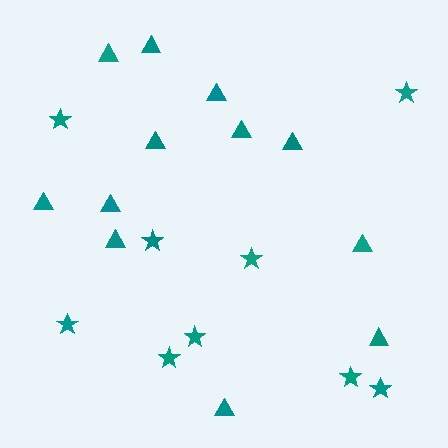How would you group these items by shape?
There are 2 groups: one group of triangles (12) and one group of stars (9).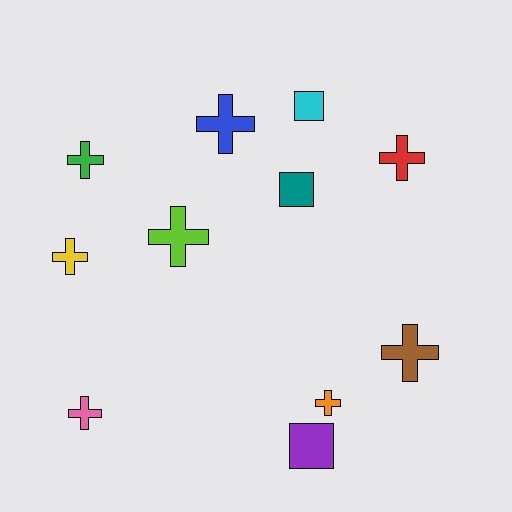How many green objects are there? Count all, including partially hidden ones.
There is 1 green object.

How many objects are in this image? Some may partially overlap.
There are 11 objects.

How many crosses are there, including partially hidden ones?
There are 8 crosses.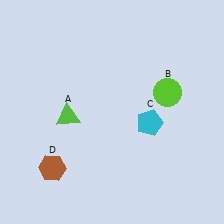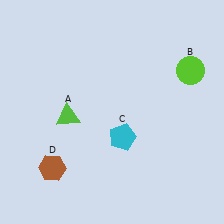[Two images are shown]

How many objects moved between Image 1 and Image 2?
2 objects moved between the two images.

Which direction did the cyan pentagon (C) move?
The cyan pentagon (C) moved left.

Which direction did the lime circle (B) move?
The lime circle (B) moved right.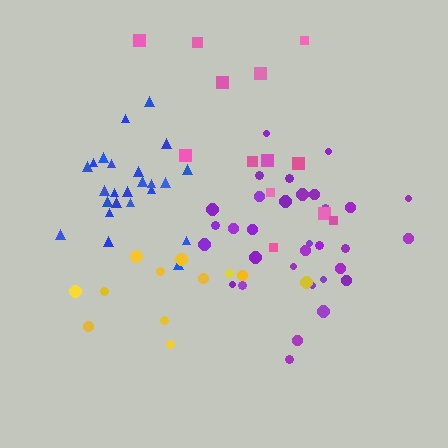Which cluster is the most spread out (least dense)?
Yellow.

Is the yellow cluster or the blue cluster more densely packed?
Blue.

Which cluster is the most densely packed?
Blue.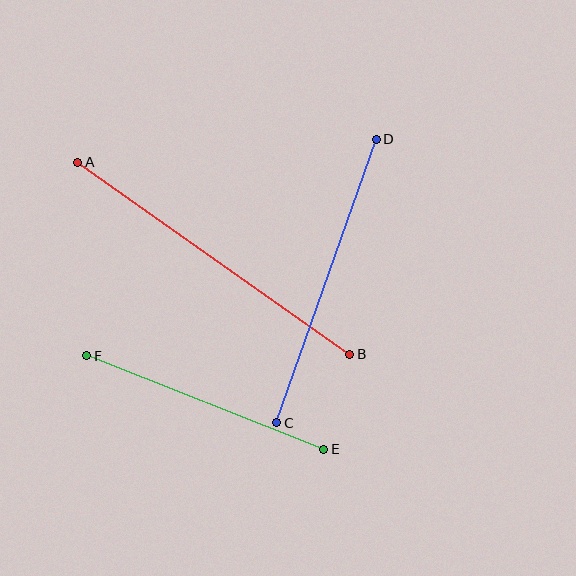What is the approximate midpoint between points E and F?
The midpoint is at approximately (205, 403) pixels.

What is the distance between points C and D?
The distance is approximately 301 pixels.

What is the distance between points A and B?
The distance is approximately 333 pixels.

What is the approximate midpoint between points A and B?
The midpoint is at approximately (214, 258) pixels.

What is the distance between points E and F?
The distance is approximately 255 pixels.